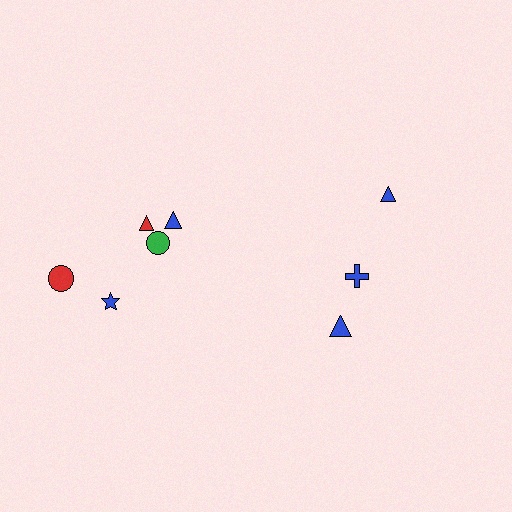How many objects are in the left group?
There are 5 objects.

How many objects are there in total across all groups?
There are 8 objects.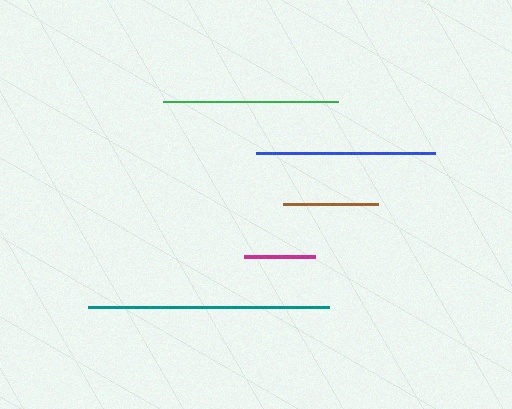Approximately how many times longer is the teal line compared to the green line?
The teal line is approximately 1.4 times the length of the green line.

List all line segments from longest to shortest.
From longest to shortest: teal, blue, green, brown, magenta.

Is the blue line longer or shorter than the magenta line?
The blue line is longer than the magenta line.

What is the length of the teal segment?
The teal segment is approximately 242 pixels long.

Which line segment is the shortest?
The magenta line is the shortest at approximately 71 pixels.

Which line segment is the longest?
The teal line is the longest at approximately 242 pixels.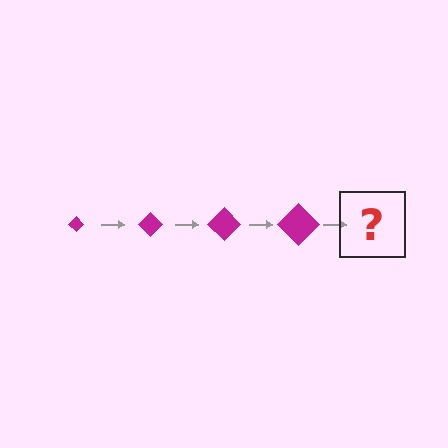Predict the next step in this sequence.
The next step is a magenta diamond, larger than the previous one.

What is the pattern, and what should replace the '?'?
The pattern is that the diamond gets progressively larger each step. The '?' should be a magenta diamond, larger than the previous one.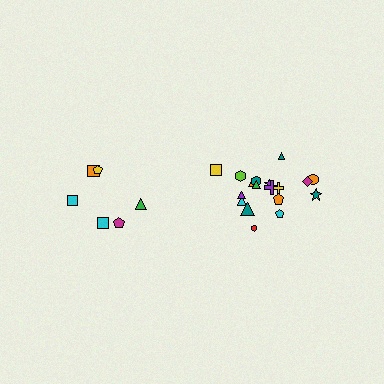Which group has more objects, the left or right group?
The right group.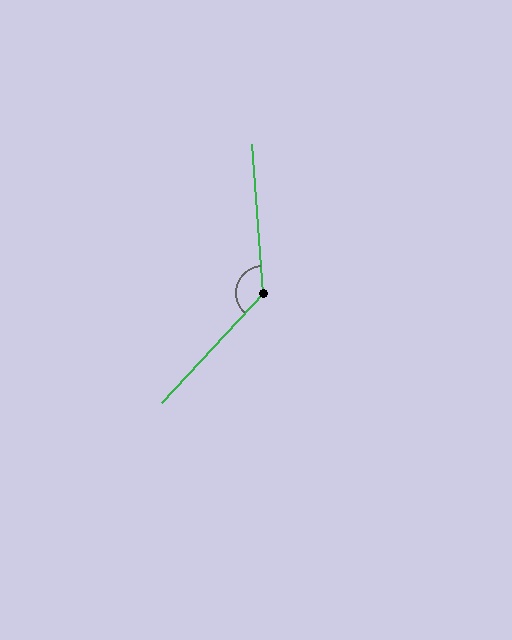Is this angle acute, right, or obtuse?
It is obtuse.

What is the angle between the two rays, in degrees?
Approximately 133 degrees.